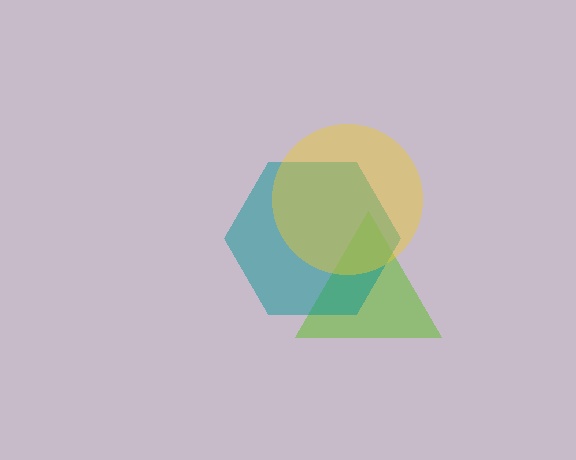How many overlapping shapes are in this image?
There are 3 overlapping shapes in the image.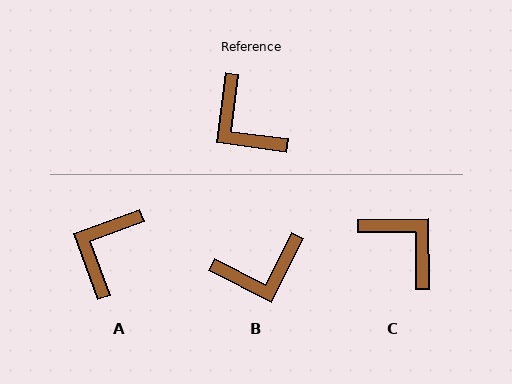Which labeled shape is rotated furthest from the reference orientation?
C, about 172 degrees away.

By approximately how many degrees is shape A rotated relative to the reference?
Approximately 63 degrees clockwise.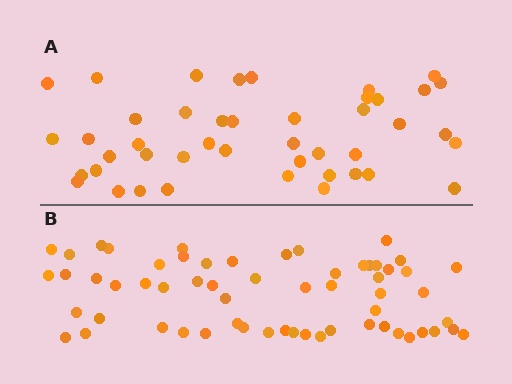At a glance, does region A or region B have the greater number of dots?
Region B (the bottom region) has more dots.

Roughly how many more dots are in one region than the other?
Region B has approximately 15 more dots than region A.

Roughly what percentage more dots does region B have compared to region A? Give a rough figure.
About 35% more.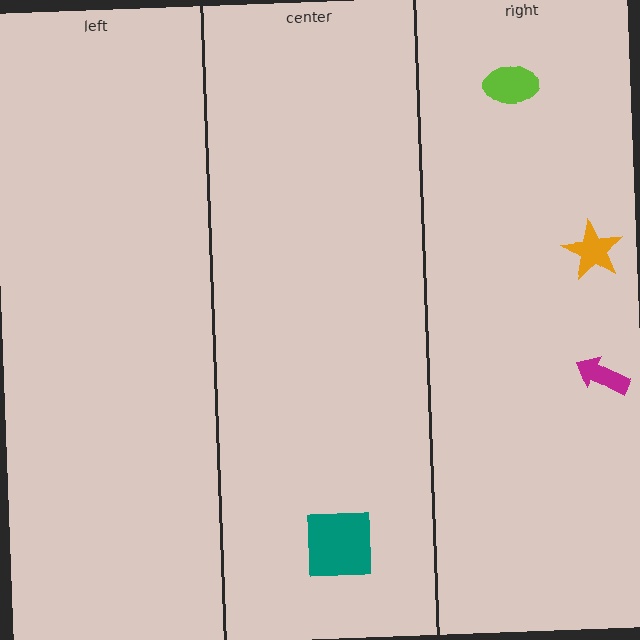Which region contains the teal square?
The center region.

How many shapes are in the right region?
3.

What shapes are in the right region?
The orange star, the lime ellipse, the magenta arrow.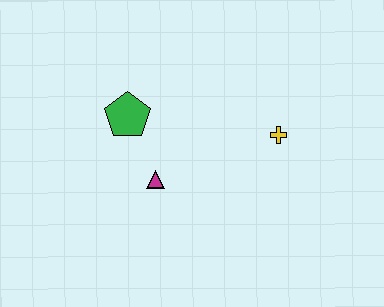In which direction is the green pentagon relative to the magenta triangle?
The green pentagon is above the magenta triangle.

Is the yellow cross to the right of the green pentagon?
Yes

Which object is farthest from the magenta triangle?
The yellow cross is farthest from the magenta triangle.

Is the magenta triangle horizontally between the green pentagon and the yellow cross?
Yes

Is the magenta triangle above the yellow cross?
No